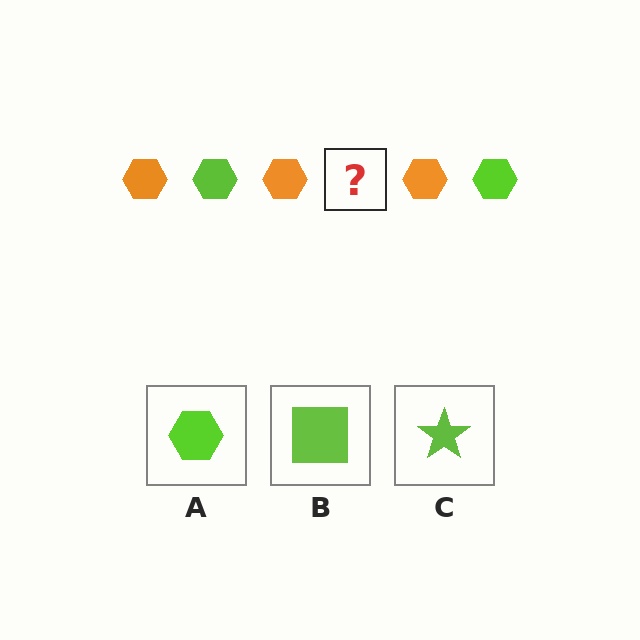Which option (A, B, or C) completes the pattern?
A.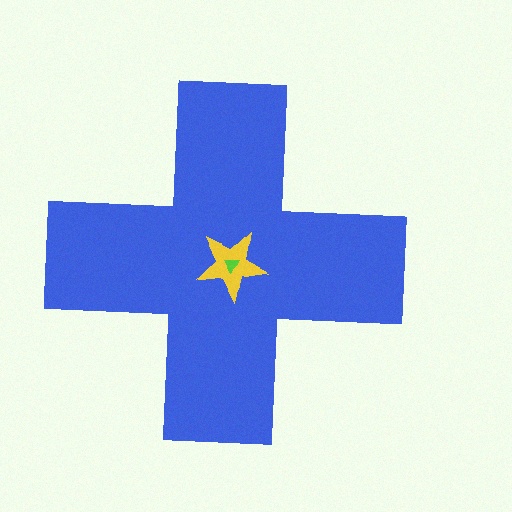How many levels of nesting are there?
3.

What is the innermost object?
The lime triangle.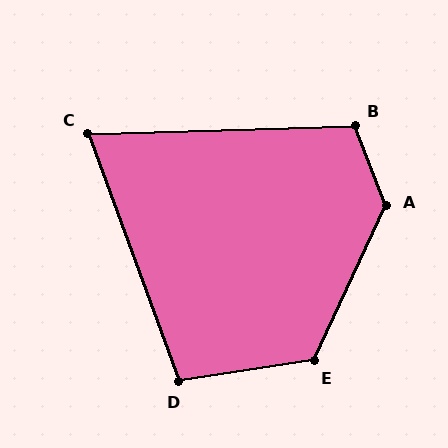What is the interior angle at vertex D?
Approximately 102 degrees (obtuse).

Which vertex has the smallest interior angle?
C, at approximately 71 degrees.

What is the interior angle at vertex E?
Approximately 124 degrees (obtuse).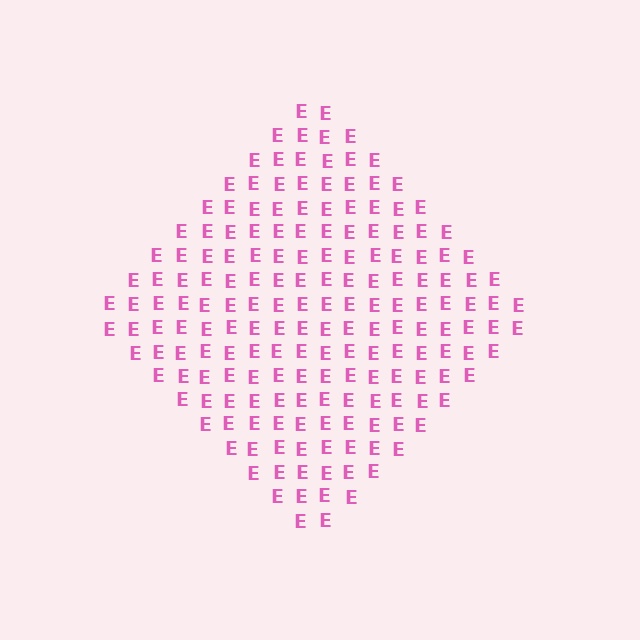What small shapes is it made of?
It is made of small letter E's.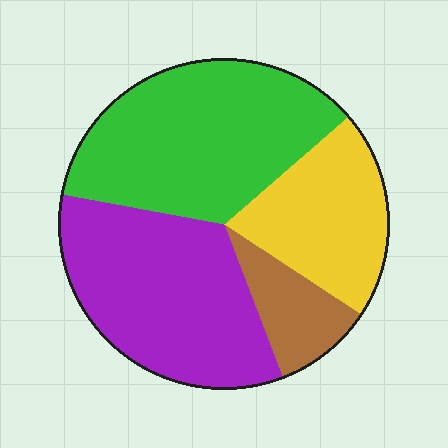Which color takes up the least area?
Brown, at roughly 10%.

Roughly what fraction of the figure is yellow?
Yellow covers around 20% of the figure.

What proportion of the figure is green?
Green covers about 35% of the figure.